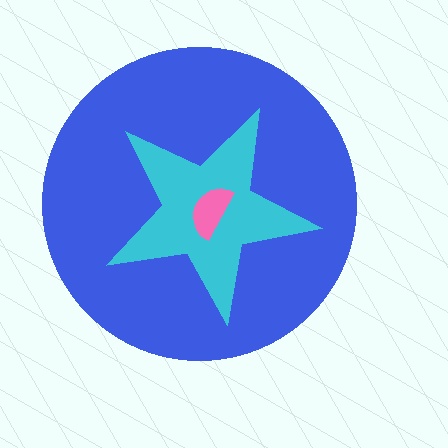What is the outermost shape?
The blue circle.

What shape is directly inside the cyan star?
The pink semicircle.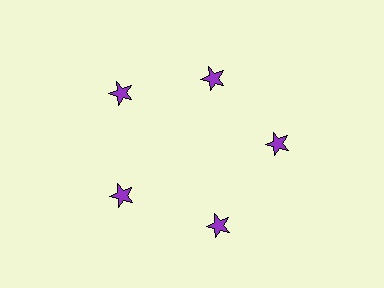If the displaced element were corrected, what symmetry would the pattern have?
It would have 5-fold rotational symmetry — the pattern would map onto itself every 72 degrees.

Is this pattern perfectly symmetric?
No. The 5 purple stars are arranged in a ring, but one element near the 1 o'clock position is pulled inward toward the center, breaking the 5-fold rotational symmetry.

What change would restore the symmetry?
The symmetry would be restored by moving it outward, back onto the ring so that all 5 stars sit at equal angles and equal distance from the center.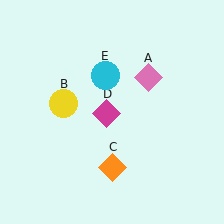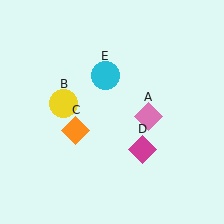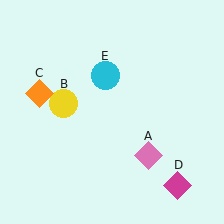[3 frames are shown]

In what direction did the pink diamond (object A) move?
The pink diamond (object A) moved down.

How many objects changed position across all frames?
3 objects changed position: pink diamond (object A), orange diamond (object C), magenta diamond (object D).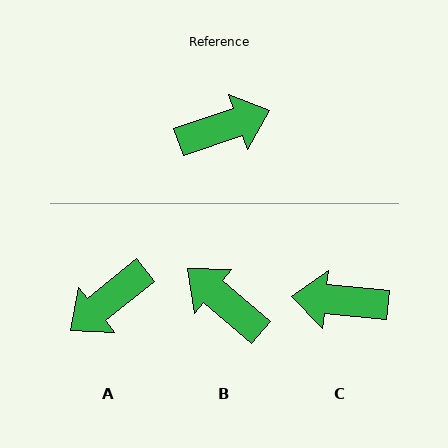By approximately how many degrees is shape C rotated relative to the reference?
Approximately 156 degrees counter-clockwise.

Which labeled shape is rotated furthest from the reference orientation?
A, about 160 degrees away.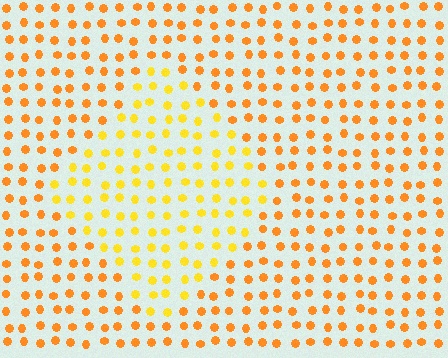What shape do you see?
I see a diamond.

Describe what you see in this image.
The image is filled with small orange elements in a uniform arrangement. A diamond-shaped region is visible where the elements are tinted to a slightly different hue, forming a subtle color boundary.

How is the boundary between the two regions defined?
The boundary is defined purely by a slight shift in hue (about 24 degrees). Spacing, size, and orientation are identical on both sides.